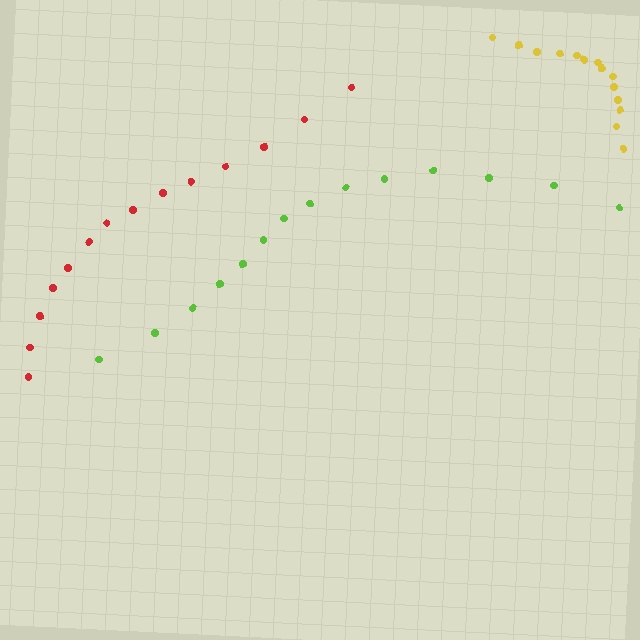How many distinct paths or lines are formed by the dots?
There are 3 distinct paths.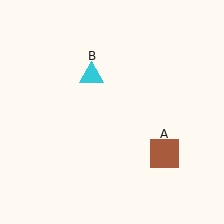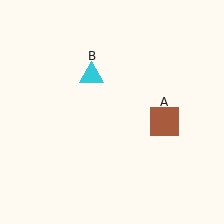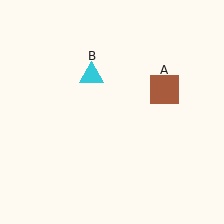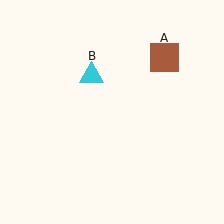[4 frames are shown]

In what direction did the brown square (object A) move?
The brown square (object A) moved up.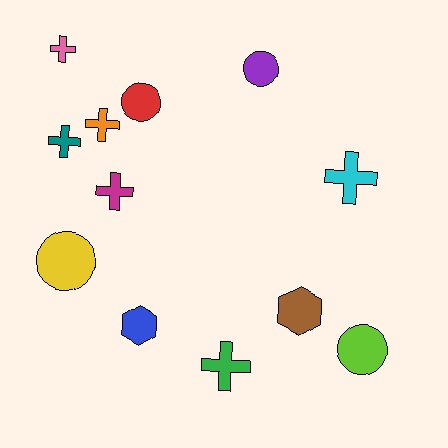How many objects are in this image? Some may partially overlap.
There are 12 objects.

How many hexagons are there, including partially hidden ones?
There are 2 hexagons.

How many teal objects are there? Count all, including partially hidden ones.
There is 1 teal object.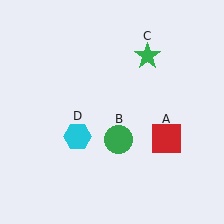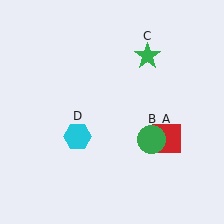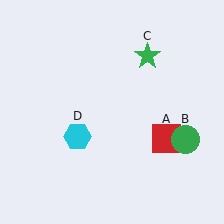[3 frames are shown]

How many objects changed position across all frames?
1 object changed position: green circle (object B).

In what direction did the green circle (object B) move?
The green circle (object B) moved right.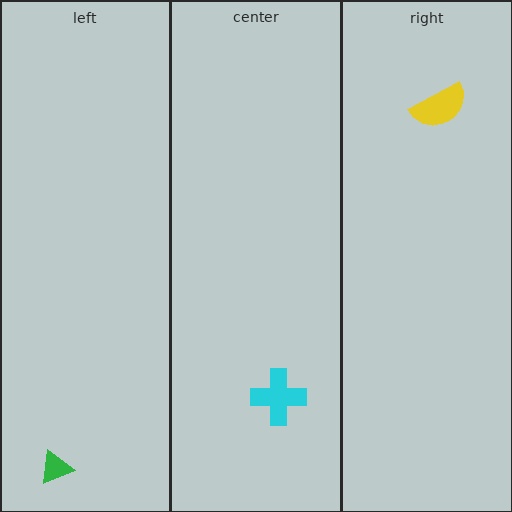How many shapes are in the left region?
1.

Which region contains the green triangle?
The left region.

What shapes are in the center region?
The cyan cross.